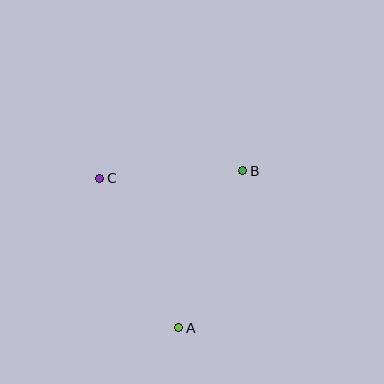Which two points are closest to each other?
Points B and C are closest to each other.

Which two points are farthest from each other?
Points A and B are farthest from each other.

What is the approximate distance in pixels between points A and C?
The distance between A and C is approximately 169 pixels.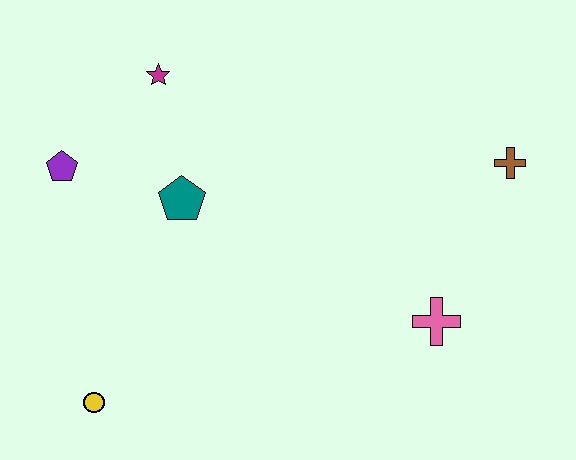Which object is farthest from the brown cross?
The yellow circle is farthest from the brown cross.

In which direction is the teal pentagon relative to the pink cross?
The teal pentagon is to the left of the pink cross.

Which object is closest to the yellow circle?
The teal pentagon is closest to the yellow circle.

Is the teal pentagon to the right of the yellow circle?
Yes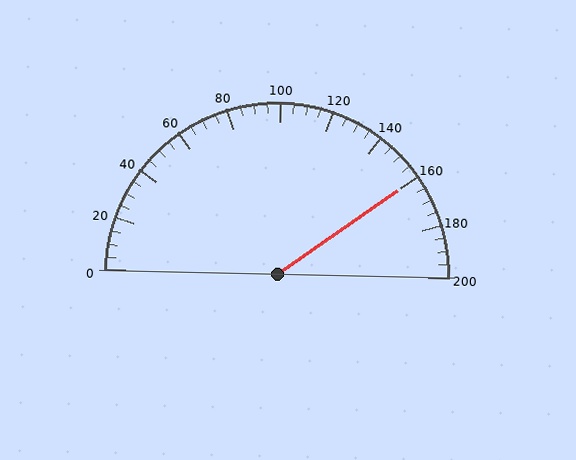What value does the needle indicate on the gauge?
The needle indicates approximately 160.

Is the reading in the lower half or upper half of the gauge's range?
The reading is in the upper half of the range (0 to 200).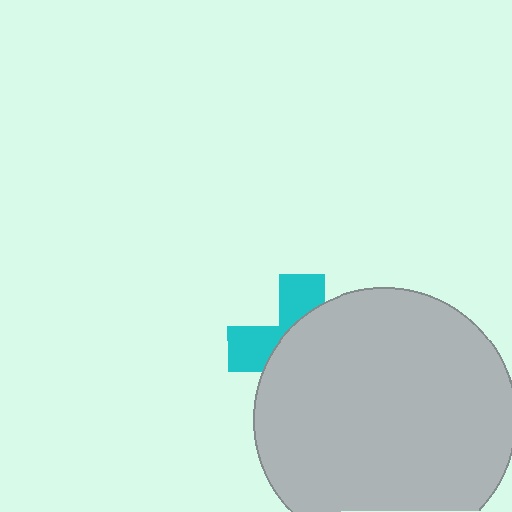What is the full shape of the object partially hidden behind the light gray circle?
The partially hidden object is a cyan cross.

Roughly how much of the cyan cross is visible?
A small part of it is visible (roughly 35%).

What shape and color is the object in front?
The object in front is a light gray circle.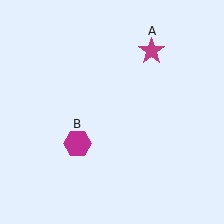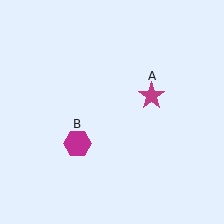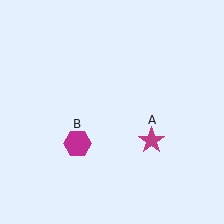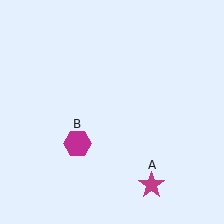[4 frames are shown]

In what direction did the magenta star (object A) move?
The magenta star (object A) moved down.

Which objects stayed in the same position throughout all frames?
Magenta hexagon (object B) remained stationary.